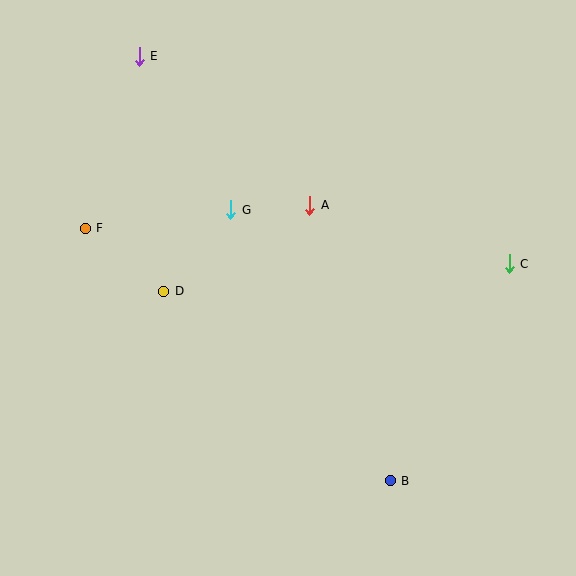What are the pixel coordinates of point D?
Point D is at (164, 291).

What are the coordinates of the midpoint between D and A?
The midpoint between D and A is at (237, 248).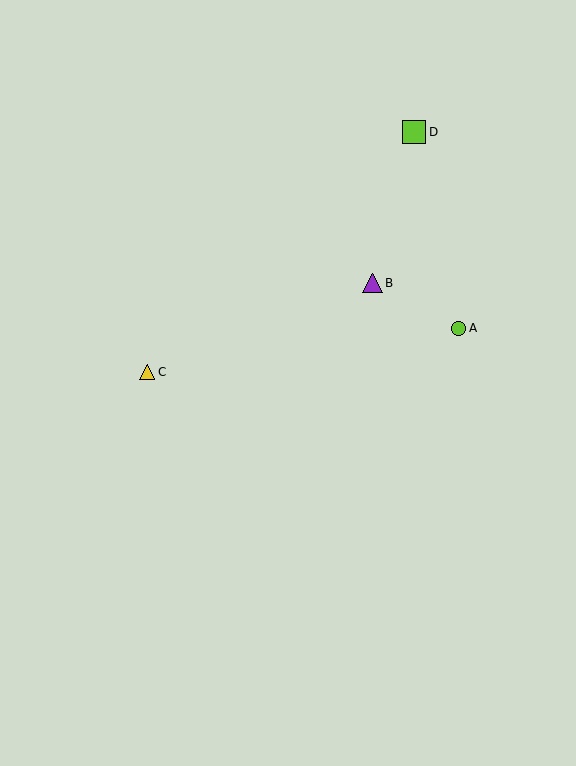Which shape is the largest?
The lime square (labeled D) is the largest.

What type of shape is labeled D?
Shape D is a lime square.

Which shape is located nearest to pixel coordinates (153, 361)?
The yellow triangle (labeled C) at (147, 372) is nearest to that location.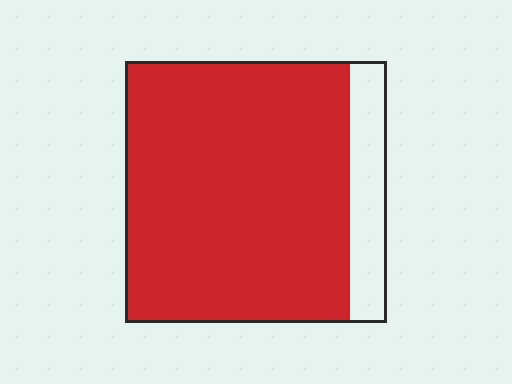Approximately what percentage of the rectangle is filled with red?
Approximately 85%.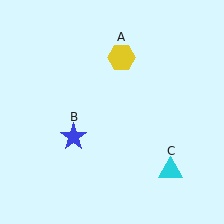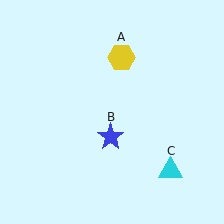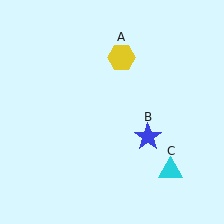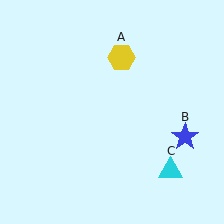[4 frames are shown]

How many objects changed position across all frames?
1 object changed position: blue star (object B).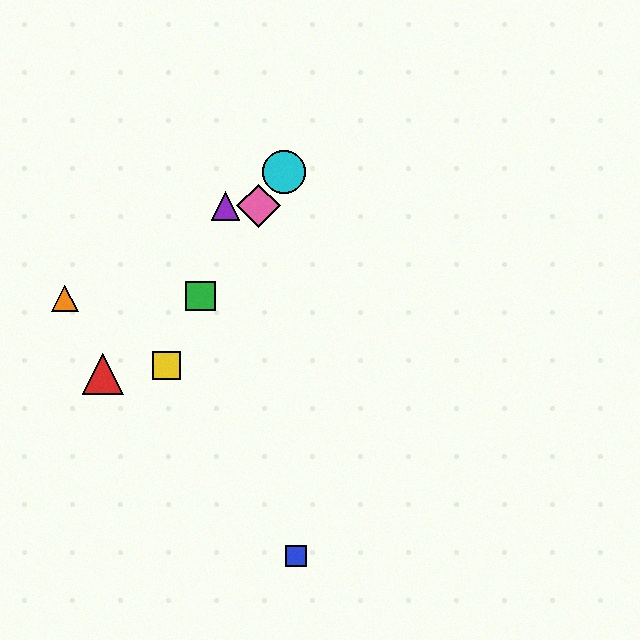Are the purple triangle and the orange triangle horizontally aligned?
No, the purple triangle is at y≈206 and the orange triangle is at y≈299.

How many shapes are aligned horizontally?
2 shapes (the purple triangle, the pink diamond) are aligned horizontally.